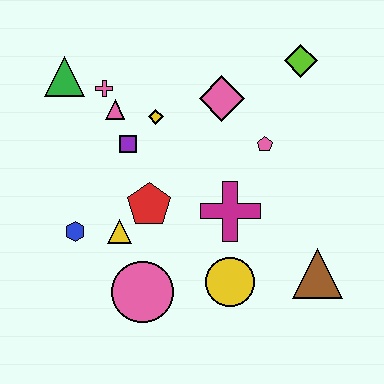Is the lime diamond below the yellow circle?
No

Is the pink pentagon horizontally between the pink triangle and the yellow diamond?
No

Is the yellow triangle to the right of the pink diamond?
No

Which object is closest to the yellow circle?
The magenta cross is closest to the yellow circle.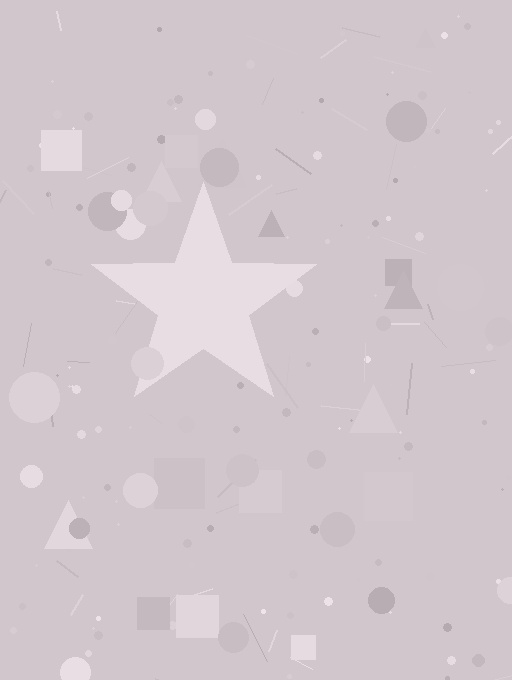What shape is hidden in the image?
A star is hidden in the image.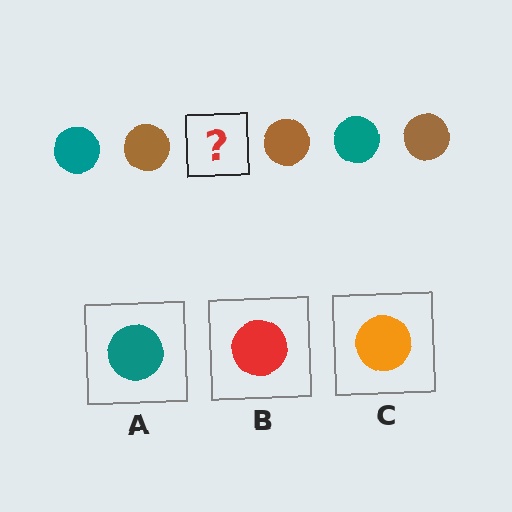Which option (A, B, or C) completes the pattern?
A.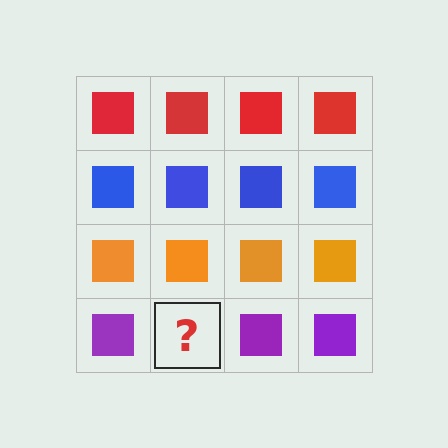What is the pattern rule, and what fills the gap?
The rule is that each row has a consistent color. The gap should be filled with a purple square.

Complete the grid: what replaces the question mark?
The question mark should be replaced with a purple square.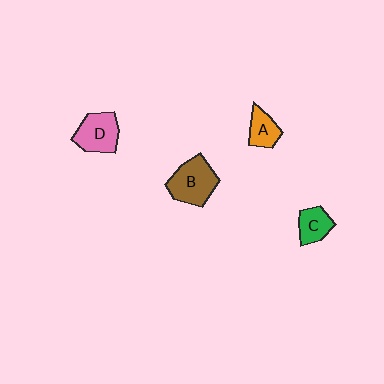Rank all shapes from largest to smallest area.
From largest to smallest: B (brown), D (pink), C (green), A (orange).